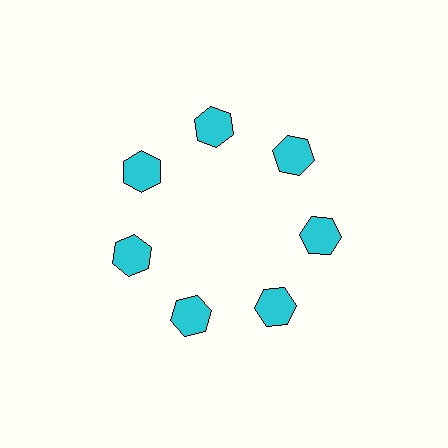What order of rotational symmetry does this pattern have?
This pattern has 7-fold rotational symmetry.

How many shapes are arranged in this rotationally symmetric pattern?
There are 7 shapes, arranged in 7 groups of 1.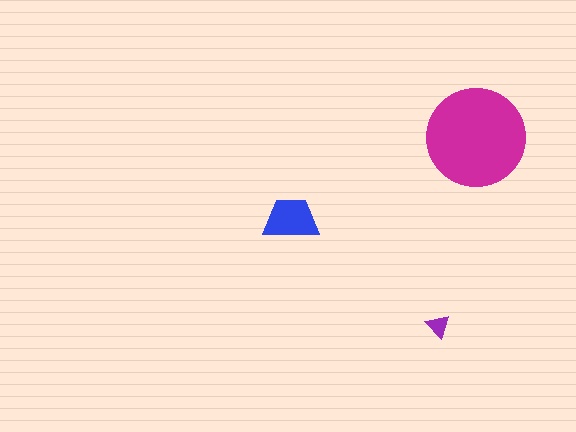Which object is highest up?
The magenta circle is topmost.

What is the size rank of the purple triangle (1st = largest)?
3rd.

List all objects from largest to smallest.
The magenta circle, the blue trapezoid, the purple triangle.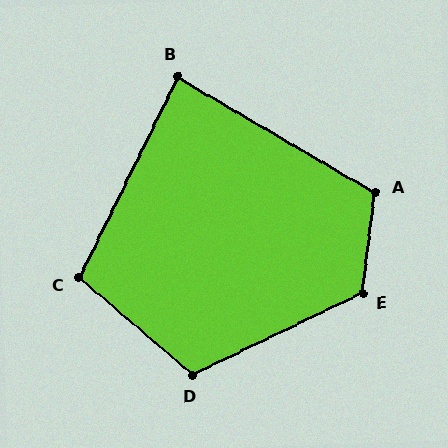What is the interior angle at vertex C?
Approximately 105 degrees (obtuse).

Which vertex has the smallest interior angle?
B, at approximately 86 degrees.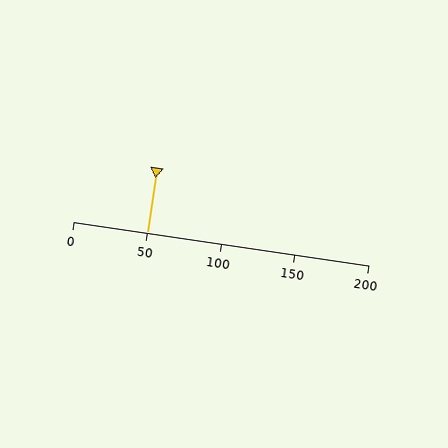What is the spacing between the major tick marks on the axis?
The major ticks are spaced 50 apart.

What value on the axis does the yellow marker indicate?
The marker indicates approximately 50.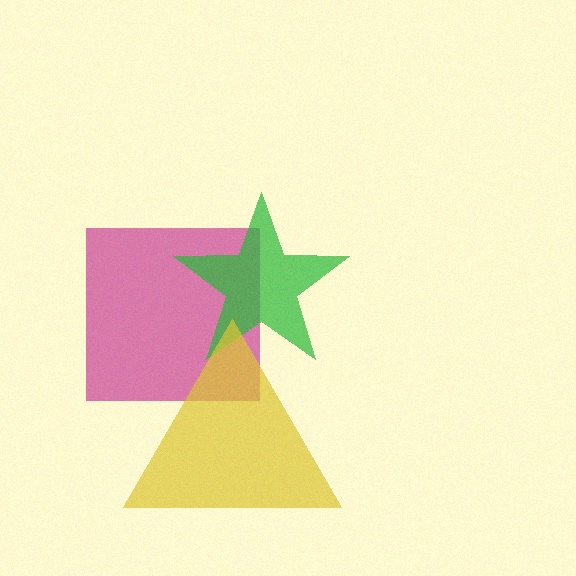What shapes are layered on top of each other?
The layered shapes are: a magenta square, a green star, a yellow triangle.